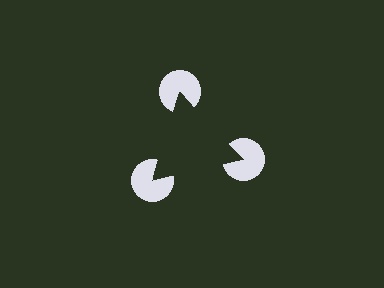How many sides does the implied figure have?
3 sides.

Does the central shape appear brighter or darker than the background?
It typically appears slightly darker than the background, even though no actual brightness change is drawn.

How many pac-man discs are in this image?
There are 3 — one at each vertex of the illusory triangle.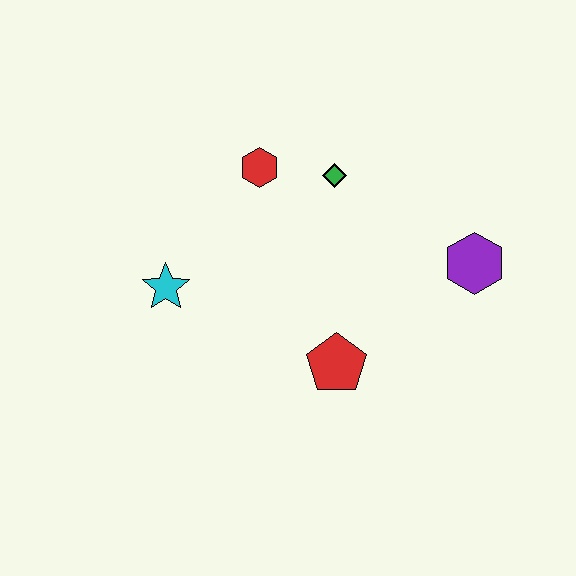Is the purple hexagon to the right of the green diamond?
Yes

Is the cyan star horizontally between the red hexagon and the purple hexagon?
No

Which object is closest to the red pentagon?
The purple hexagon is closest to the red pentagon.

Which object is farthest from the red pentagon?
The red hexagon is farthest from the red pentagon.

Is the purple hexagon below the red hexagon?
Yes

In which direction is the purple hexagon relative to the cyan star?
The purple hexagon is to the right of the cyan star.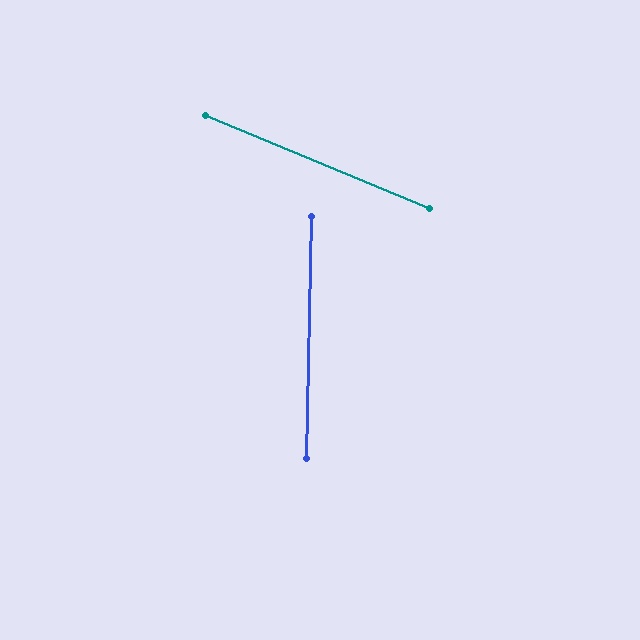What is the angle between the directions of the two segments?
Approximately 69 degrees.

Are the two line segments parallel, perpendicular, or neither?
Neither parallel nor perpendicular — they differ by about 69°.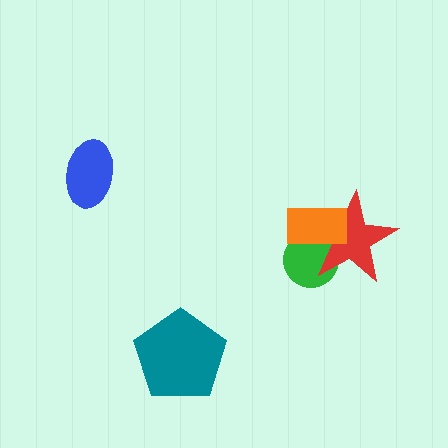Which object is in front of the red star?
The orange rectangle is in front of the red star.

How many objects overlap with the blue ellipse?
0 objects overlap with the blue ellipse.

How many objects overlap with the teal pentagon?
0 objects overlap with the teal pentagon.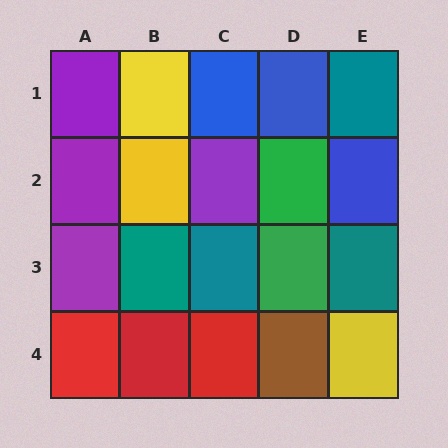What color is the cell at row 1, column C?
Blue.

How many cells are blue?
3 cells are blue.